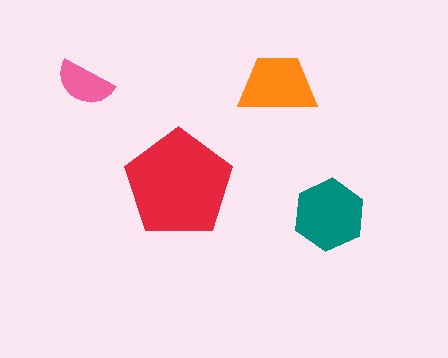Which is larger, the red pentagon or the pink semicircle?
The red pentagon.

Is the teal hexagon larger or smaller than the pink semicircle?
Larger.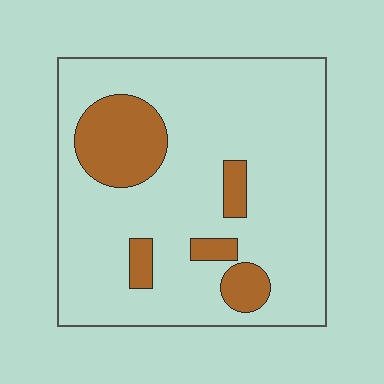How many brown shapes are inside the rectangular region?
5.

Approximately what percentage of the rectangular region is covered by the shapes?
Approximately 15%.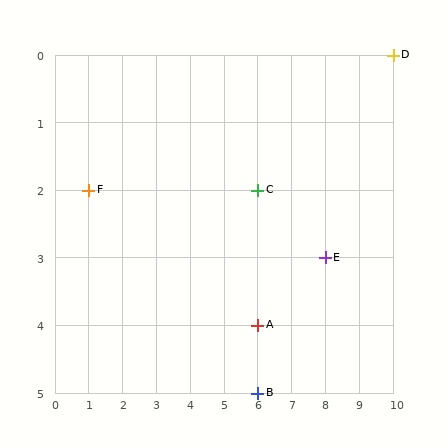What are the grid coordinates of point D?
Point D is at grid coordinates (10, 0).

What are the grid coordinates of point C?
Point C is at grid coordinates (6, 2).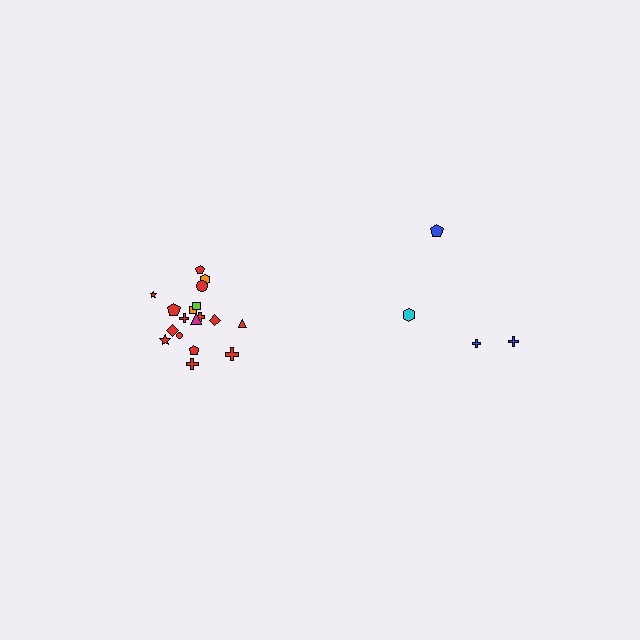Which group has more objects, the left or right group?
The left group.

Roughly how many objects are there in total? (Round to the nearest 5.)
Roughly 20 objects in total.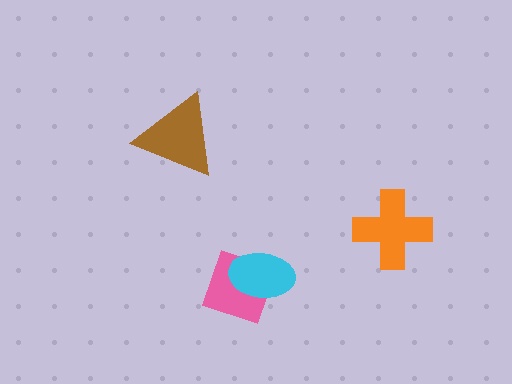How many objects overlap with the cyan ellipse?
1 object overlaps with the cyan ellipse.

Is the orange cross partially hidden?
No, no other shape covers it.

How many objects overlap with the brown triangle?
0 objects overlap with the brown triangle.